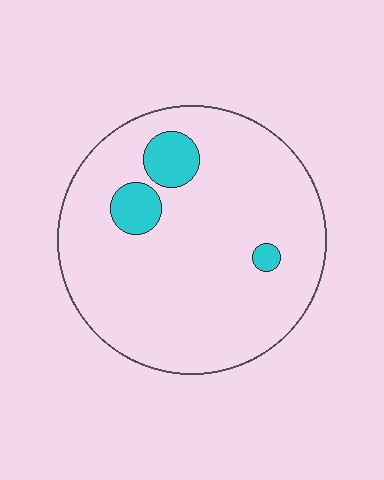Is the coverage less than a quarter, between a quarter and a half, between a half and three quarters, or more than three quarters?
Less than a quarter.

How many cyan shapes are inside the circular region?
3.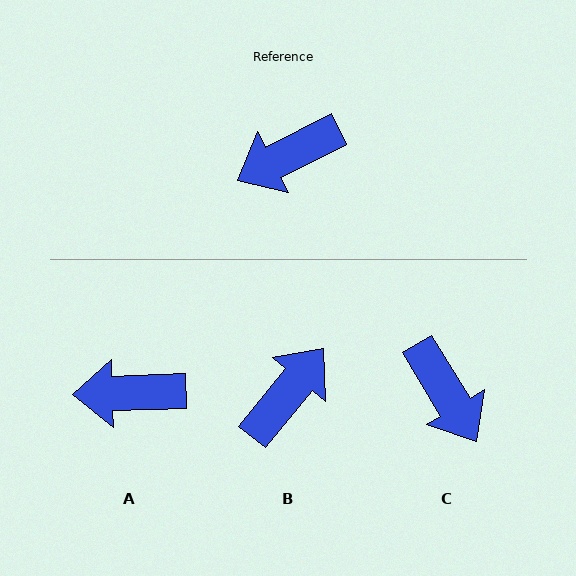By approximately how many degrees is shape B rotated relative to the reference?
Approximately 156 degrees clockwise.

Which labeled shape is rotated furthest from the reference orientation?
B, about 156 degrees away.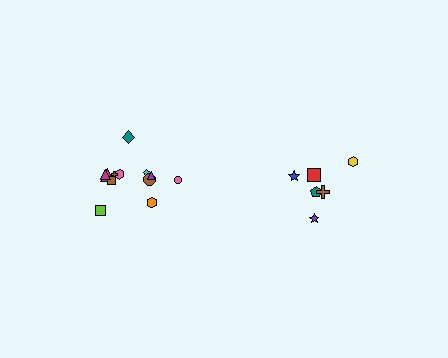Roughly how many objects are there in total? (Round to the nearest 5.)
Roughly 20 objects in total.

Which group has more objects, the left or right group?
The left group.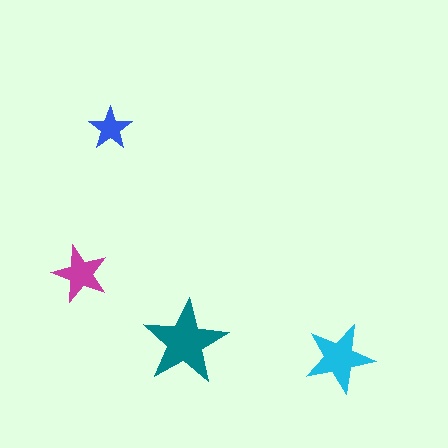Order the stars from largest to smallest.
the teal one, the cyan one, the magenta one, the blue one.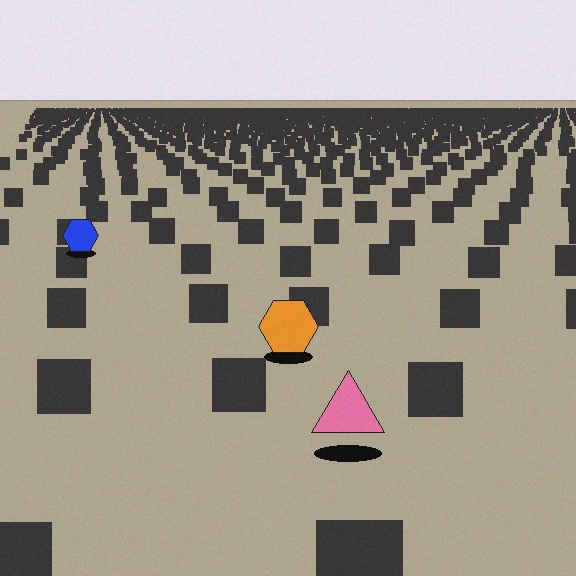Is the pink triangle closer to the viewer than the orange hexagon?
Yes. The pink triangle is closer — you can tell from the texture gradient: the ground texture is coarser near it.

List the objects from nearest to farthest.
From nearest to farthest: the pink triangle, the orange hexagon, the blue hexagon.